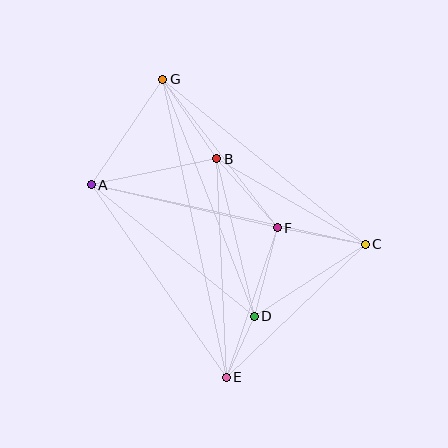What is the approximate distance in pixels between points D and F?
The distance between D and F is approximately 91 pixels.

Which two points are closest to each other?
Points D and E are closest to each other.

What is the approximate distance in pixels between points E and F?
The distance between E and F is approximately 158 pixels.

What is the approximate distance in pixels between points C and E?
The distance between C and E is approximately 193 pixels.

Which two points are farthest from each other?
Points E and G are farthest from each other.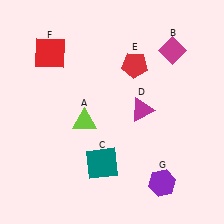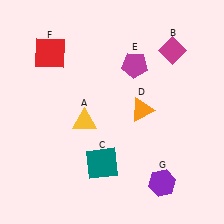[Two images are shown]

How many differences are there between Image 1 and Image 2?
There are 3 differences between the two images.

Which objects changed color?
A changed from lime to yellow. D changed from magenta to orange. E changed from red to magenta.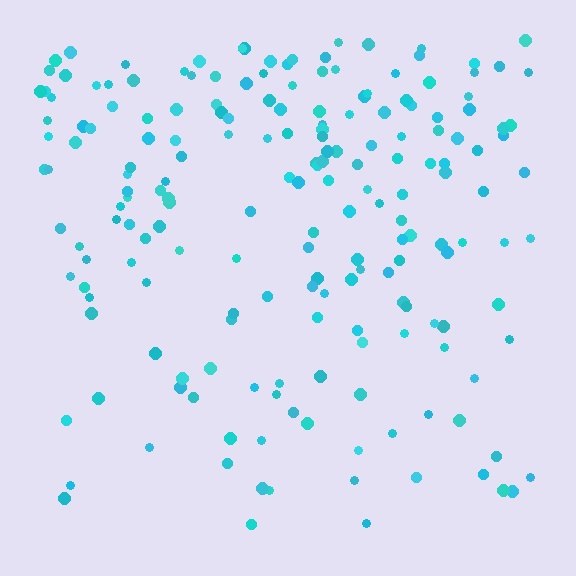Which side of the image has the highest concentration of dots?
The top.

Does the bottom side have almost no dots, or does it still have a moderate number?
Still a moderate number, just noticeably fewer than the top.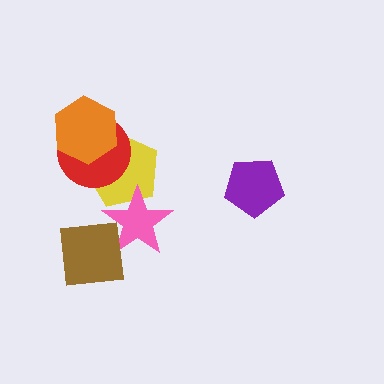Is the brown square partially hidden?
No, no other shape covers it.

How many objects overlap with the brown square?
1 object overlaps with the brown square.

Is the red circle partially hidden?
Yes, it is partially covered by another shape.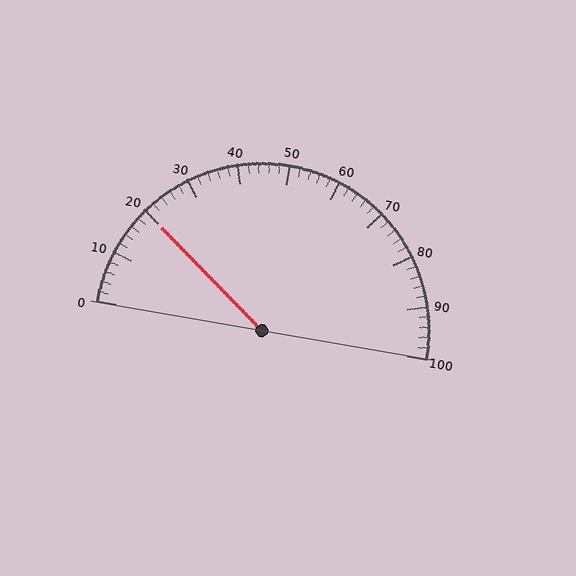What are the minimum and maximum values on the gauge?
The gauge ranges from 0 to 100.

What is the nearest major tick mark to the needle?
The nearest major tick mark is 20.